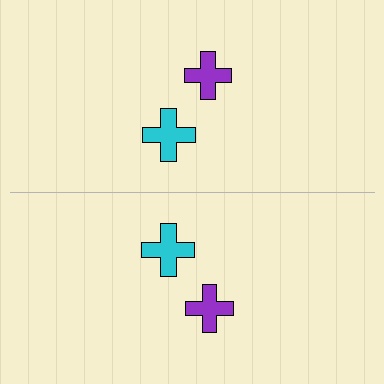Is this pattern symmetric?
Yes, this pattern has bilateral (reflection) symmetry.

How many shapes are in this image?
There are 4 shapes in this image.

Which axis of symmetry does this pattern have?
The pattern has a horizontal axis of symmetry running through the center of the image.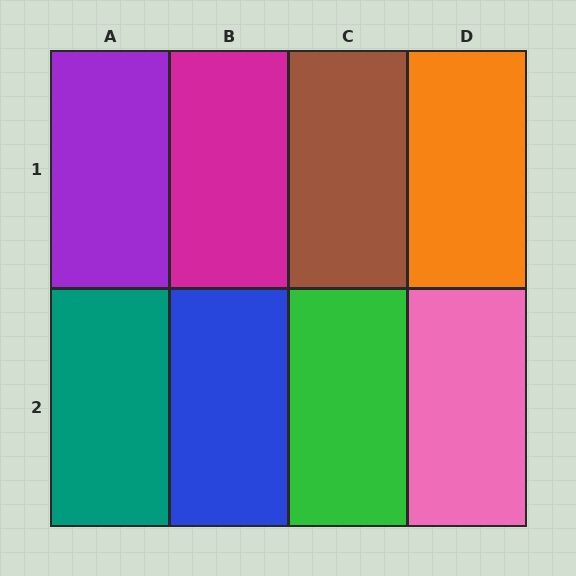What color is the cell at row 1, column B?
Magenta.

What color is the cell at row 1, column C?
Brown.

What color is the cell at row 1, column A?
Purple.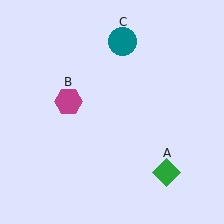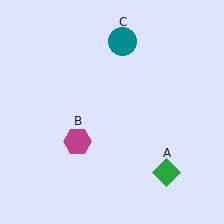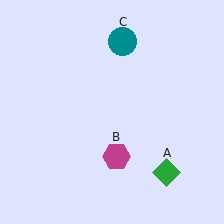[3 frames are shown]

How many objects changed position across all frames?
1 object changed position: magenta hexagon (object B).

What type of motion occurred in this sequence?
The magenta hexagon (object B) rotated counterclockwise around the center of the scene.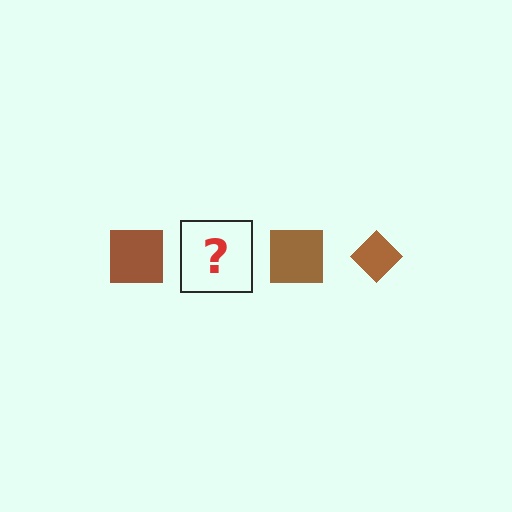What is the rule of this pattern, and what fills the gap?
The rule is that the pattern cycles through square, diamond shapes in brown. The gap should be filled with a brown diamond.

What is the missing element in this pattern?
The missing element is a brown diamond.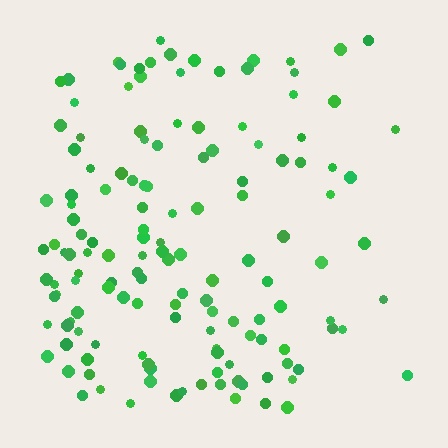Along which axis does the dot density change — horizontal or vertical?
Horizontal.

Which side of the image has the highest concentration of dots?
The left.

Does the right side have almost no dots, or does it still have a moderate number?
Still a moderate number, just noticeably fewer than the left.